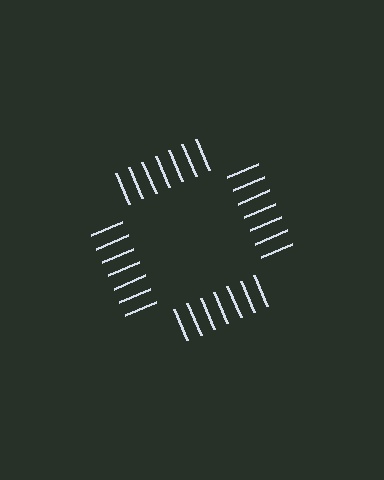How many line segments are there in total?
28 — 7 along each of the 4 edges.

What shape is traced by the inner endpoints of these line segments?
An illusory square — the line segments terminate on its edges but no continuous stroke is drawn.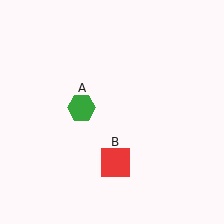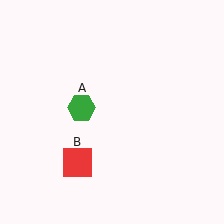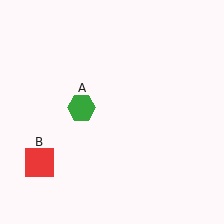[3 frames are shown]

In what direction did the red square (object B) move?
The red square (object B) moved left.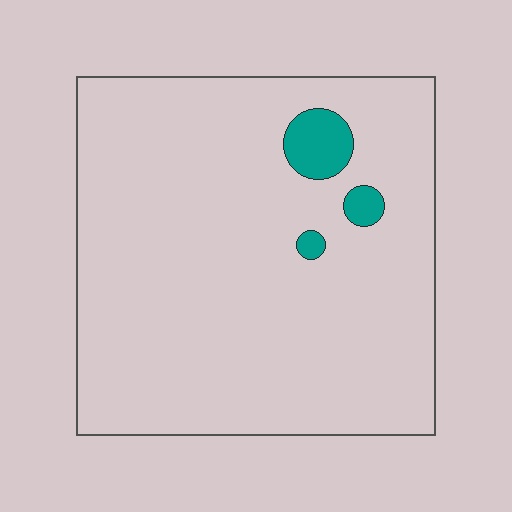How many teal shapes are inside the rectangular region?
3.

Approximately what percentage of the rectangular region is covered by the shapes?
Approximately 5%.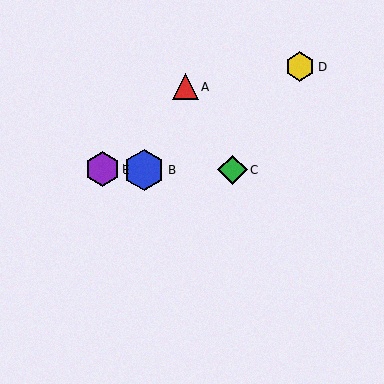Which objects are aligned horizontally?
Objects B, C, E are aligned horizontally.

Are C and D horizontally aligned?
No, C is at y≈170 and D is at y≈66.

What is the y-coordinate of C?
Object C is at y≈170.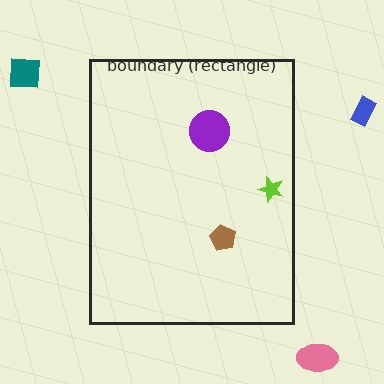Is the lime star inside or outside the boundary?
Inside.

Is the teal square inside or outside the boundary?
Outside.